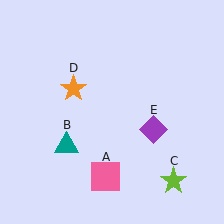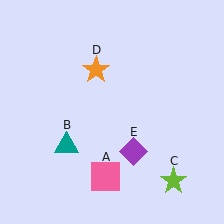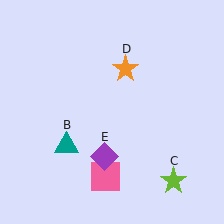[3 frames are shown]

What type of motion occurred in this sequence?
The orange star (object D), purple diamond (object E) rotated clockwise around the center of the scene.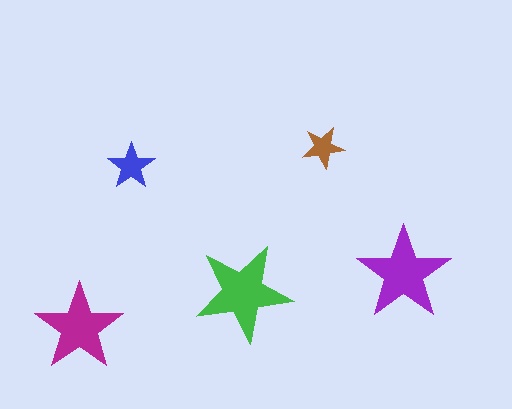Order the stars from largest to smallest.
the green one, the purple one, the magenta one, the blue one, the brown one.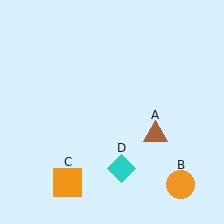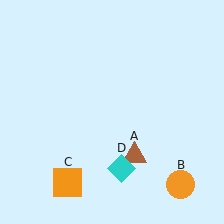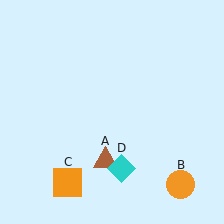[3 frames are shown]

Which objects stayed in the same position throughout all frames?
Orange circle (object B) and orange square (object C) and cyan diamond (object D) remained stationary.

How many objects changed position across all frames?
1 object changed position: brown triangle (object A).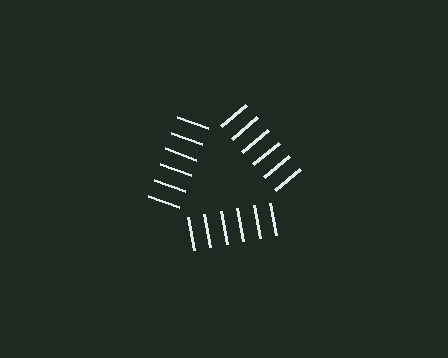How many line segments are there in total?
18 — 6 along each of the 3 edges.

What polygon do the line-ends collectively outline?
An illusory triangle — the line segments terminate on its edges but no continuous stroke is drawn.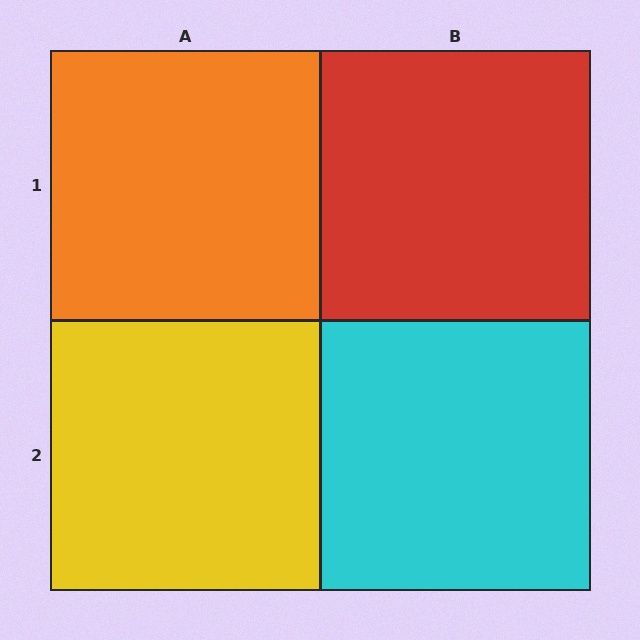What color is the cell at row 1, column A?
Orange.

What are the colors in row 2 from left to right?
Yellow, cyan.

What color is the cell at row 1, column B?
Red.